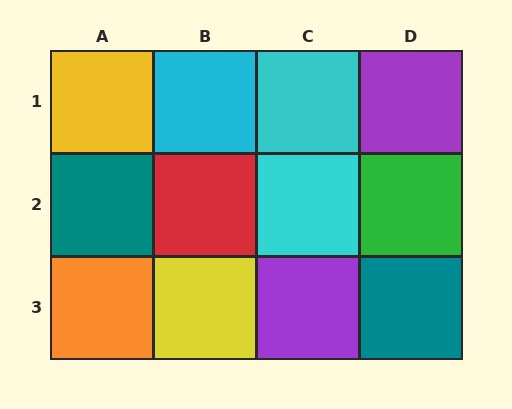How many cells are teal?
2 cells are teal.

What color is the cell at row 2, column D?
Green.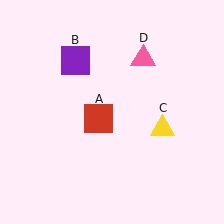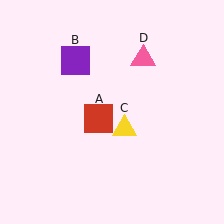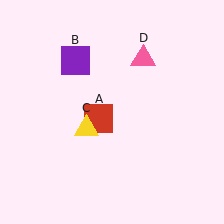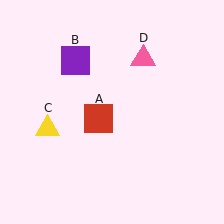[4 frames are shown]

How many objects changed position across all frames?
1 object changed position: yellow triangle (object C).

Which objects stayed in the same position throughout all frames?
Red square (object A) and purple square (object B) and pink triangle (object D) remained stationary.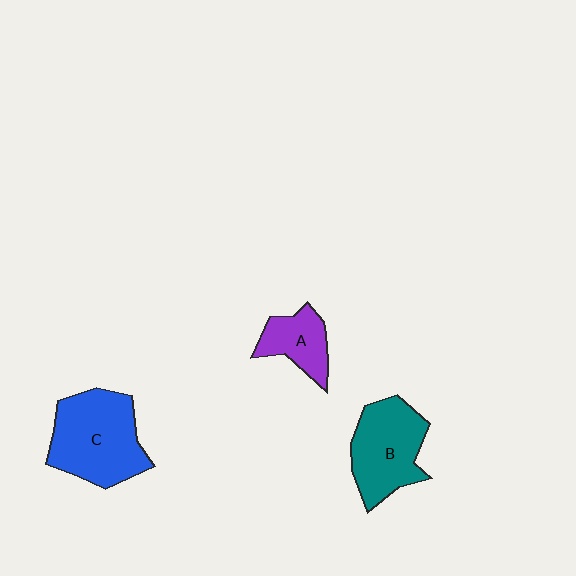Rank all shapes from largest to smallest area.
From largest to smallest: C (blue), B (teal), A (purple).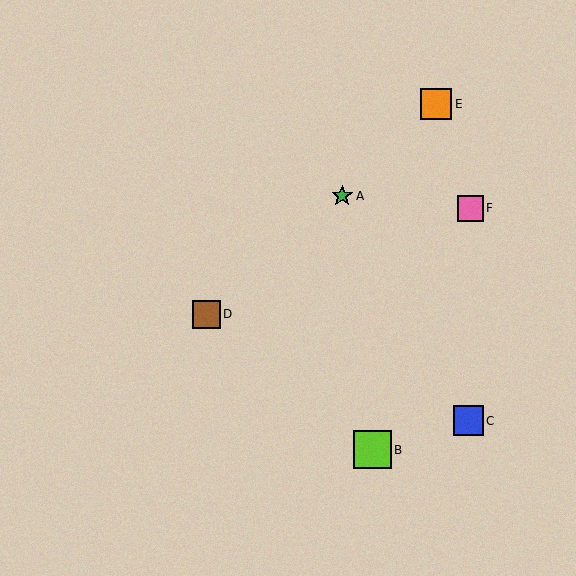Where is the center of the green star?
The center of the green star is at (342, 196).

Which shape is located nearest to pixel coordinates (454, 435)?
The blue square (labeled C) at (468, 421) is nearest to that location.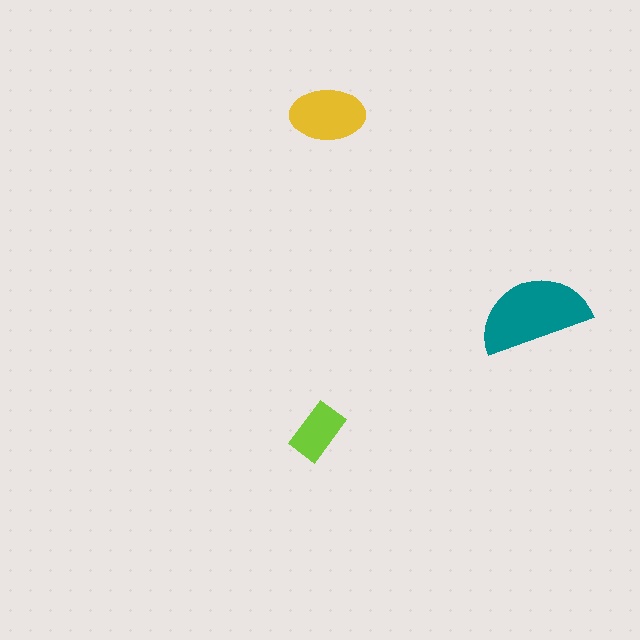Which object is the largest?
The teal semicircle.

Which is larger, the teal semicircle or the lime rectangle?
The teal semicircle.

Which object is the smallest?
The lime rectangle.